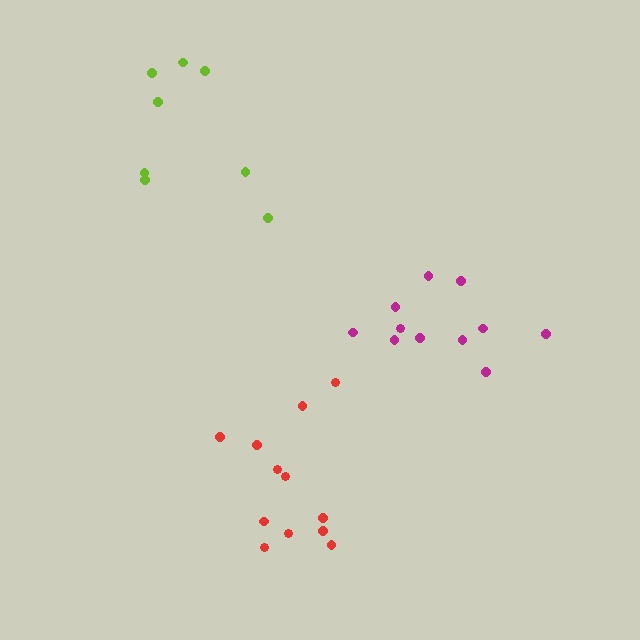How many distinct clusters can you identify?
There are 3 distinct clusters.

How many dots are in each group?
Group 1: 11 dots, Group 2: 12 dots, Group 3: 8 dots (31 total).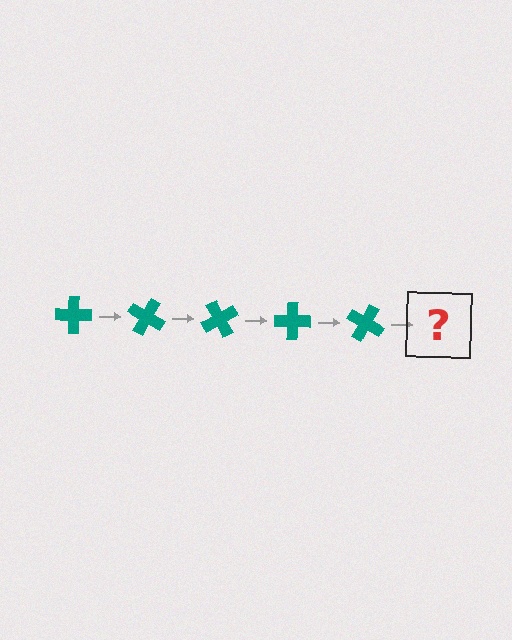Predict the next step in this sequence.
The next step is a teal cross rotated 150 degrees.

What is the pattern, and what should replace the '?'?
The pattern is that the cross rotates 30 degrees each step. The '?' should be a teal cross rotated 150 degrees.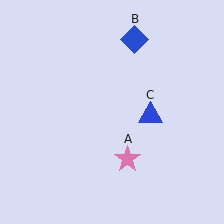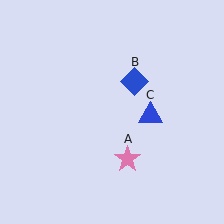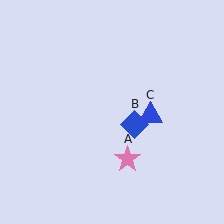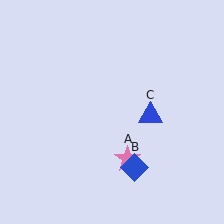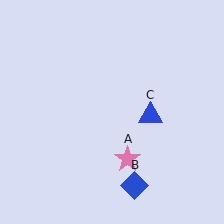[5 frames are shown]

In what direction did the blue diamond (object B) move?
The blue diamond (object B) moved down.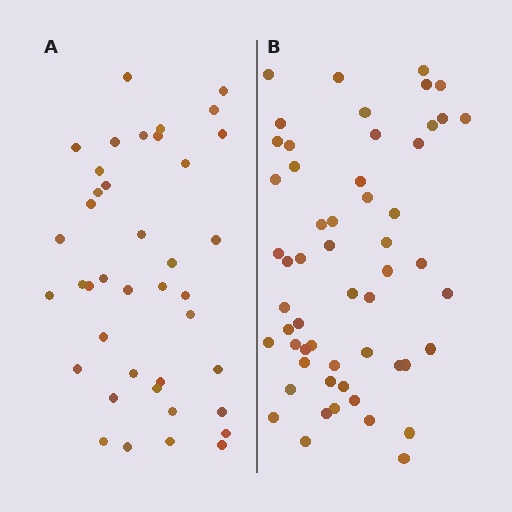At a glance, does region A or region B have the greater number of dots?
Region B (the right region) has more dots.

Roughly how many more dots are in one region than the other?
Region B has approximately 15 more dots than region A.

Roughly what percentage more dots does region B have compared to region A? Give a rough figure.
About 40% more.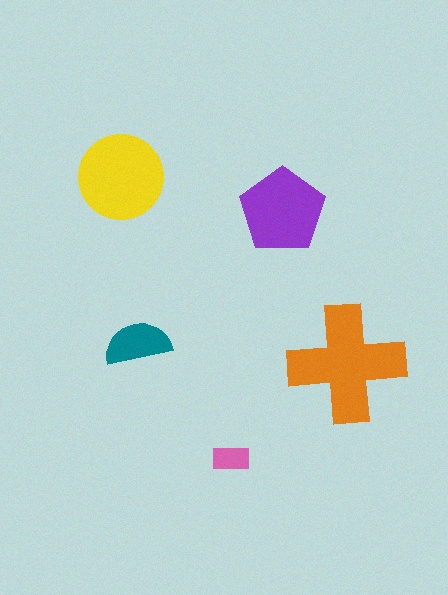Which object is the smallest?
The pink rectangle.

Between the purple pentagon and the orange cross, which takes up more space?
The orange cross.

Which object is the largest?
The orange cross.